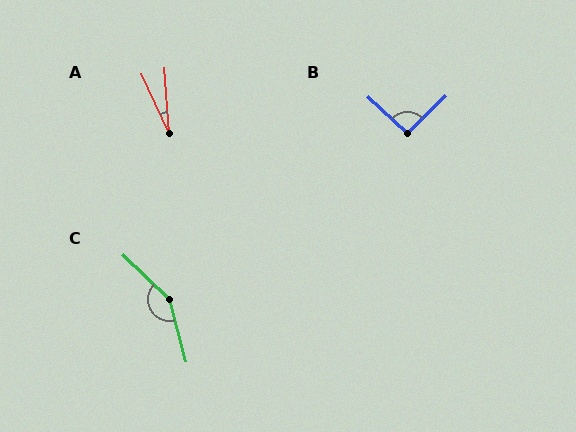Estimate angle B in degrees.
Approximately 92 degrees.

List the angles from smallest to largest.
A (21°), B (92°), C (149°).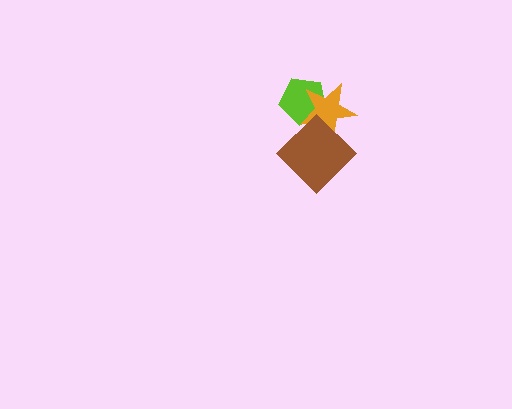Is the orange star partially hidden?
Yes, it is partially covered by another shape.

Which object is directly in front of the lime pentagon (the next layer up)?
The orange star is directly in front of the lime pentagon.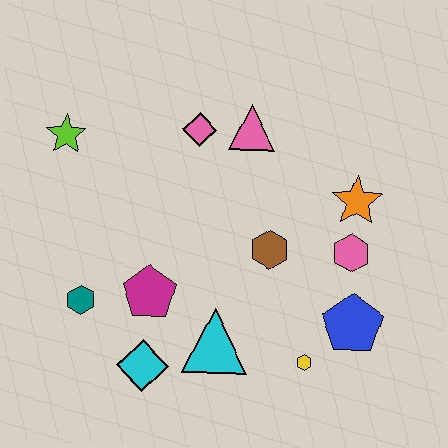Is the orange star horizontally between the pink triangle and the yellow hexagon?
No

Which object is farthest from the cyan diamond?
The orange star is farthest from the cyan diamond.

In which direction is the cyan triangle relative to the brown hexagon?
The cyan triangle is below the brown hexagon.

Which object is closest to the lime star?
The pink diamond is closest to the lime star.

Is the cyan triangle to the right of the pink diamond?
Yes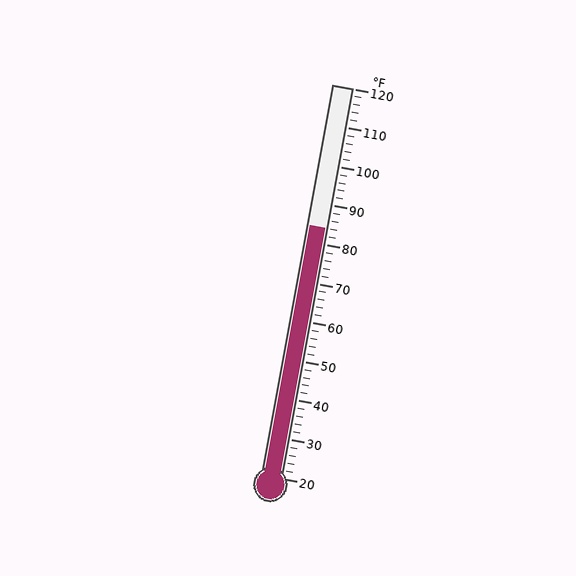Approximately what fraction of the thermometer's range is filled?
The thermometer is filled to approximately 65% of its range.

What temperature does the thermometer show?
The thermometer shows approximately 84°F.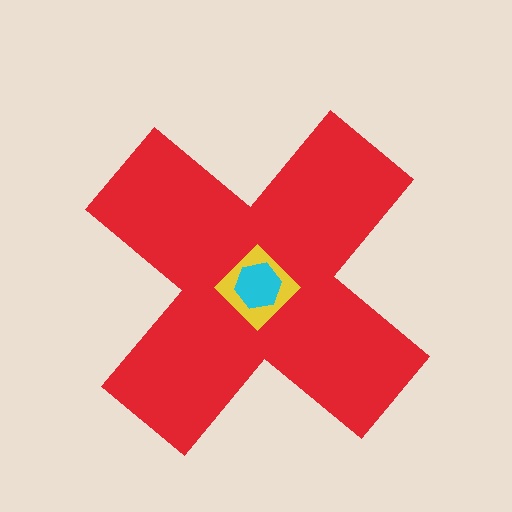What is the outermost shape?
The red cross.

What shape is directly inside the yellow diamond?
The cyan hexagon.